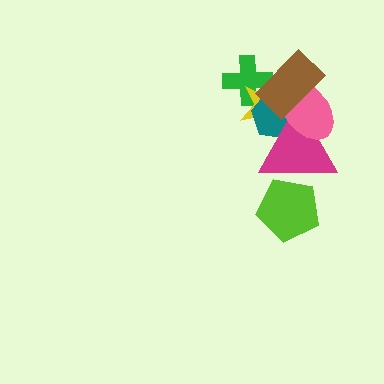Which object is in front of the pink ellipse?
The brown rectangle is in front of the pink ellipse.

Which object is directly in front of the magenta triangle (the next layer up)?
The pink ellipse is directly in front of the magenta triangle.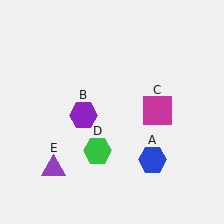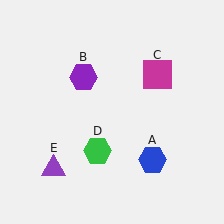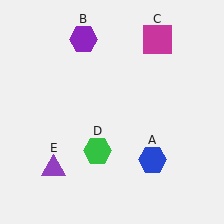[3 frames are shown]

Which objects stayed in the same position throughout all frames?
Blue hexagon (object A) and green hexagon (object D) and purple triangle (object E) remained stationary.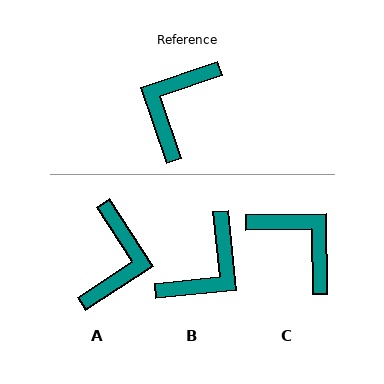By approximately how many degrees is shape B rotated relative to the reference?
Approximately 167 degrees counter-clockwise.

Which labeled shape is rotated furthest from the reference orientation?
B, about 167 degrees away.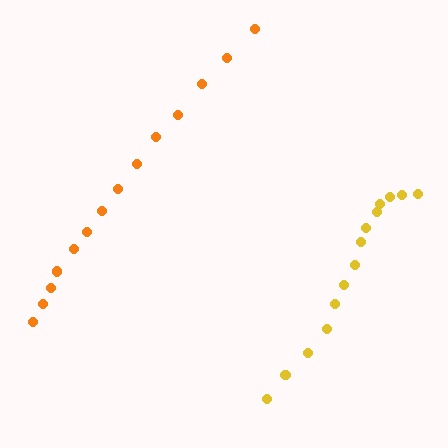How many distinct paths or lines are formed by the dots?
There are 2 distinct paths.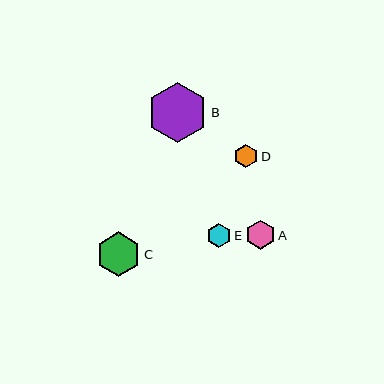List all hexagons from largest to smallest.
From largest to smallest: B, C, A, E, D.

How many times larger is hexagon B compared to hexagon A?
Hexagon B is approximately 2.1 times the size of hexagon A.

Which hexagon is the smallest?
Hexagon D is the smallest with a size of approximately 24 pixels.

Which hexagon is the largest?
Hexagon B is the largest with a size of approximately 60 pixels.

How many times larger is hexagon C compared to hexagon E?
Hexagon C is approximately 1.8 times the size of hexagon E.